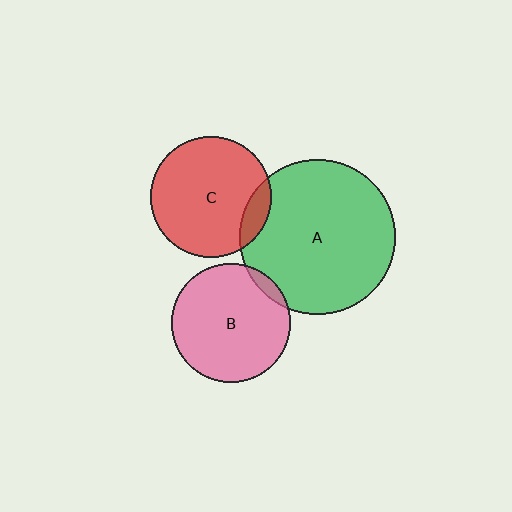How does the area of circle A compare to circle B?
Approximately 1.7 times.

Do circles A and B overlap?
Yes.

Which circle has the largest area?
Circle A (green).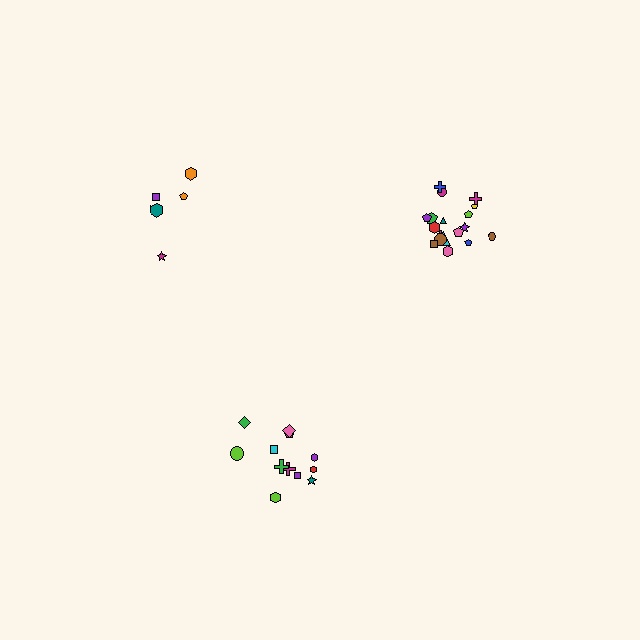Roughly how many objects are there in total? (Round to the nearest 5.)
Roughly 35 objects in total.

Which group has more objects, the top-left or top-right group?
The top-right group.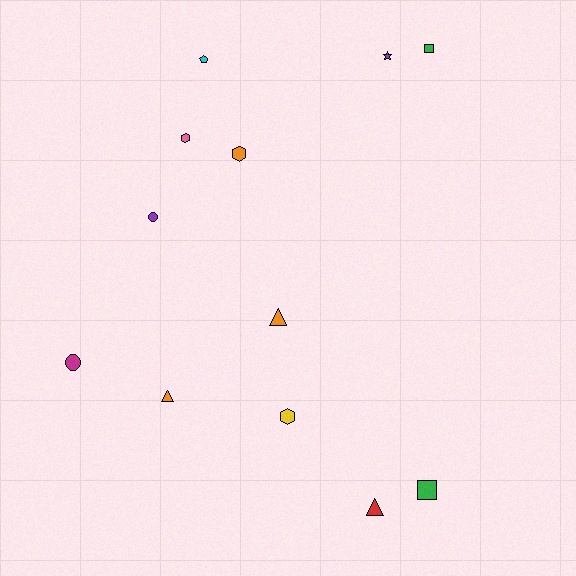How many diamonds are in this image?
There are no diamonds.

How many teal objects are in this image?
There are no teal objects.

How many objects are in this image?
There are 12 objects.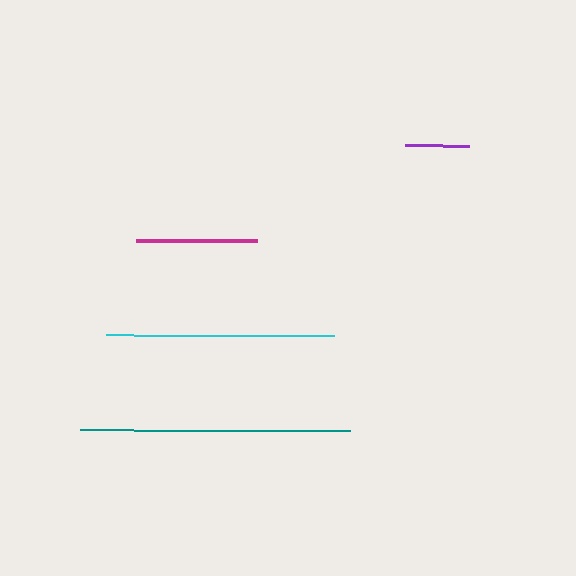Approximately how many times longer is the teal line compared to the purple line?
The teal line is approximately 4.2 times the length of the purple line.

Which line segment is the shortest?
The purple line is the shortest at approximately 64 pixels.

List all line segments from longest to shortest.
From longest to shortest: teal, cyan, magenta, purple.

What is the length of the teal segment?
The teal segment is approximately 270 pixels long.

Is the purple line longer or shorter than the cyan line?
The cyan line is longer than the purple line.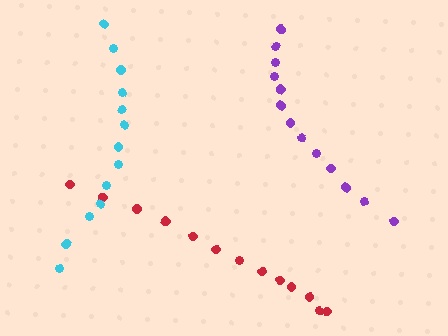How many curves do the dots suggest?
There are 3 distinct paths.